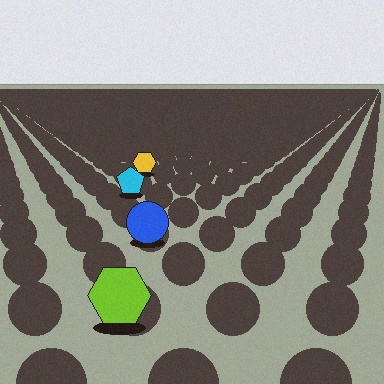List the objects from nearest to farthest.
From nearest to farthest: the lime hexagon, the blue circle, the cyan pentagon, the yellow hexagon.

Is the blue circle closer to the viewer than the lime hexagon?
No. The lime hexagon is closer — you can tell from the texture gradient: the ground texture is coarser near it.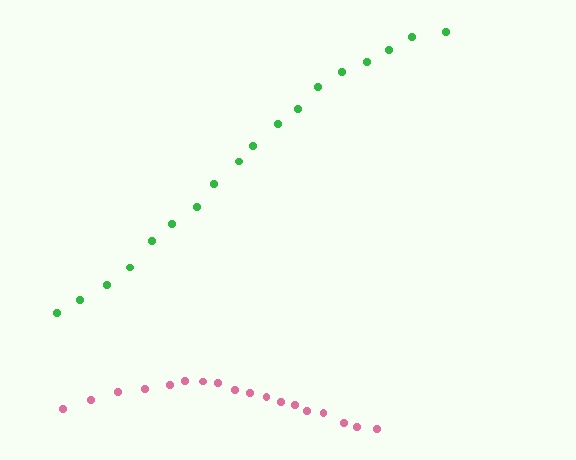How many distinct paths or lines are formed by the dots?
There are 2 distinct paths.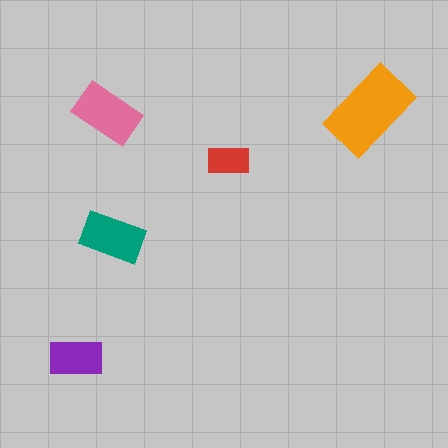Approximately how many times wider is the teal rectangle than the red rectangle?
About 1.5 times wider.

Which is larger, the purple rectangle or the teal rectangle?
The teal one.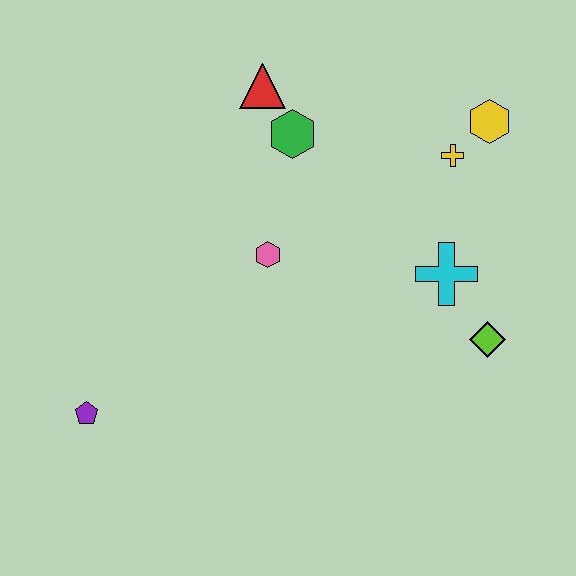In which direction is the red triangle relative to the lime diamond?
The red triangle is above the lime diamond.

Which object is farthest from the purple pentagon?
The yellow hexagon is farthest from the purple pentagon.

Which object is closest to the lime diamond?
The cyan cross is closest to the lime diamond.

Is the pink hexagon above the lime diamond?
Yes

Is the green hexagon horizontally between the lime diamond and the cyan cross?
No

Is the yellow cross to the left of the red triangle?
No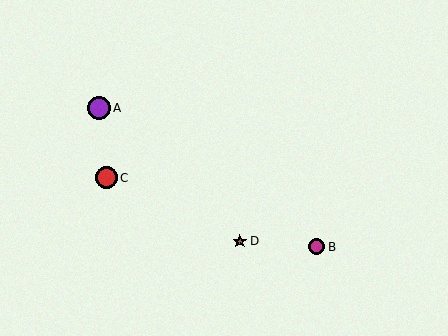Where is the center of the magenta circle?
The center of the magenta circle is at (316, 247).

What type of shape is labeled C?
Shape C is a red circle.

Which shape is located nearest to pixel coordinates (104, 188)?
The red circle (labeled C) at (106, 178) is nearest to that location.